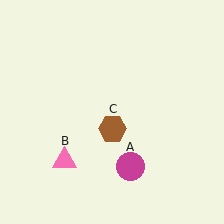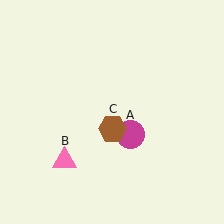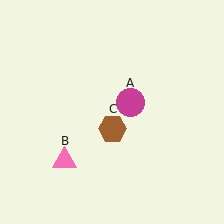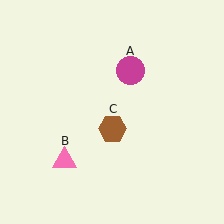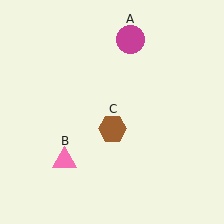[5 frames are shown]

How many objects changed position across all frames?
1 object changed position: magenta circle (object A).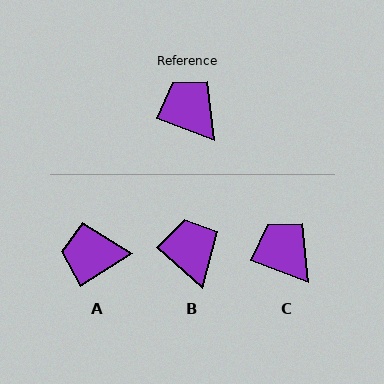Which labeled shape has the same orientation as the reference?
C.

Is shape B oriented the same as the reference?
No, it is off by about 21 degrees.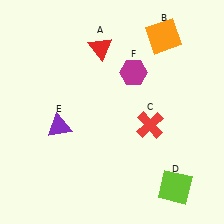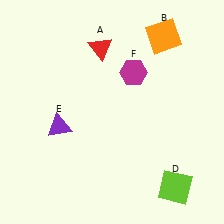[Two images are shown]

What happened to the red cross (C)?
The red cross (C) was removed in Image 2. It was in the bottom-right area of Image 1.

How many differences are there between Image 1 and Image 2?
There is 1 difference between the two images.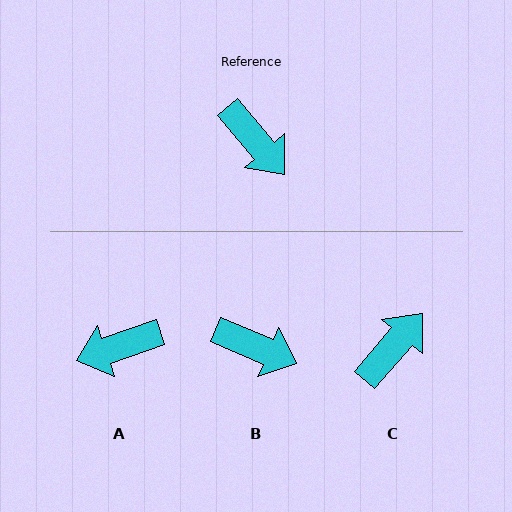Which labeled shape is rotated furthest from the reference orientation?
A, about 112 degrees away.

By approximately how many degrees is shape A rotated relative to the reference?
Approximately 112 degrees clockwise.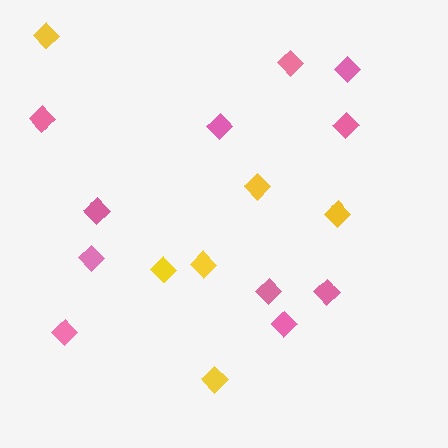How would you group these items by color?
There are 2 groups: one group of yellow diamonds (6) and one group of pink diamonds (11).